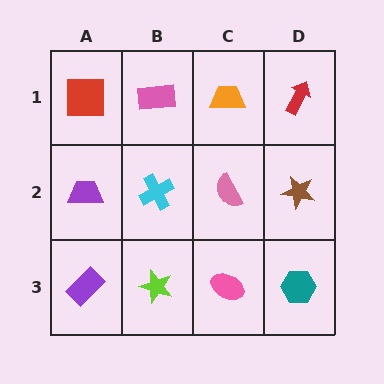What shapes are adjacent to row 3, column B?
A cyan cross (row 2, column B), a purple rectangle (row 3, column A), a pink ellipse (row 3, column C).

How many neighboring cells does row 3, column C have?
3.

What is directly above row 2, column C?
An orange trapezoid.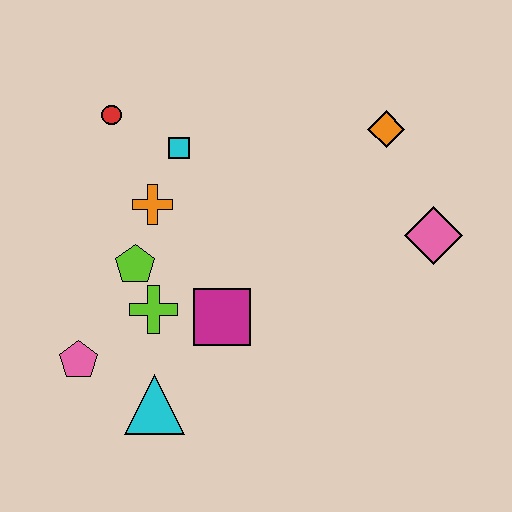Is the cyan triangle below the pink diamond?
Yes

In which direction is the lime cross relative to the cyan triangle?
The lime cross is above the cyan triangle.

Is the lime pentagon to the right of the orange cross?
No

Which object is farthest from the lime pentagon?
The pink diamond is farthest from the lime pentagon.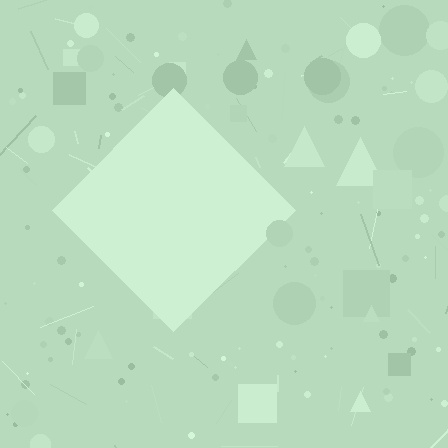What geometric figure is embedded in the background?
A diamond is embedded in the background.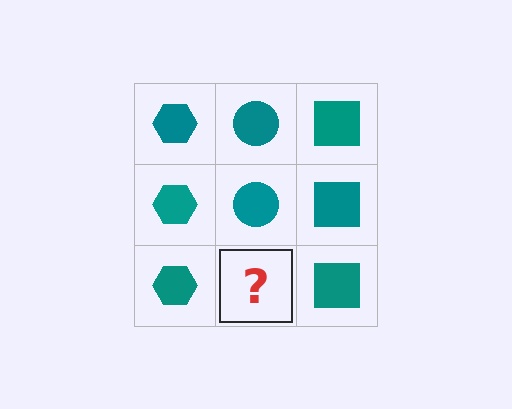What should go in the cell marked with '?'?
The missing cell should contain a teal circle.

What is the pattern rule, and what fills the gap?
The rule is that each column has a consistent shape. The gap should be filled with a teal circle.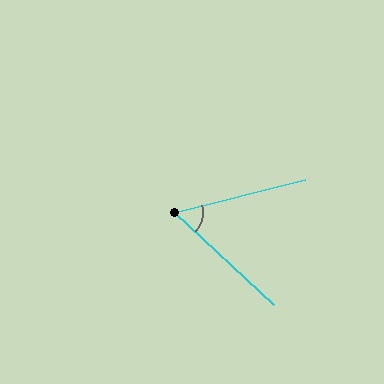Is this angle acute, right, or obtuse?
It is acute.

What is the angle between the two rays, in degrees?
Approximately 57 degrees.